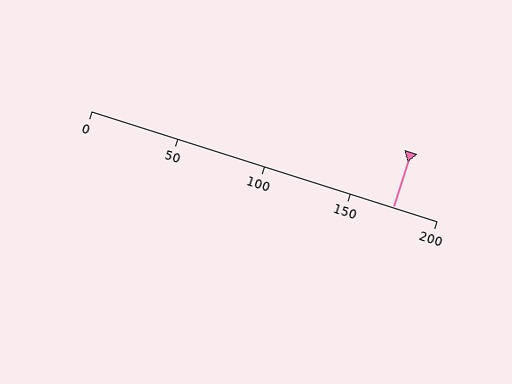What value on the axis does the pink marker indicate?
The marker indicates approximately 175.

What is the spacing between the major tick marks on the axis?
The major ticks are spaced 50 apart.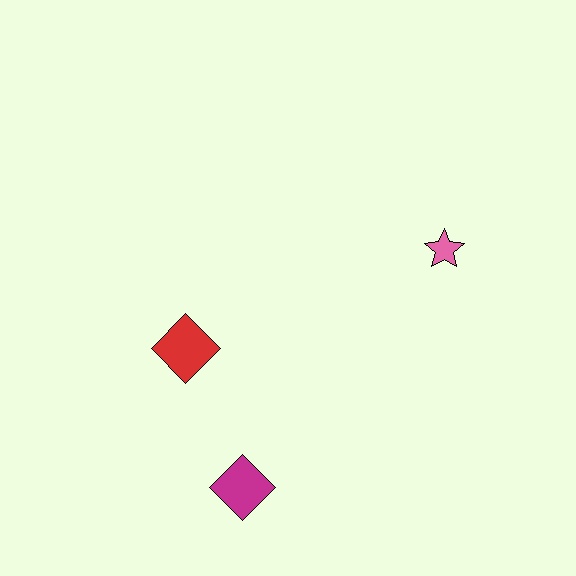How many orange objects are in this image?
There are no orange objects.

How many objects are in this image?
There are 3 objects.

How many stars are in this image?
There is 1 star.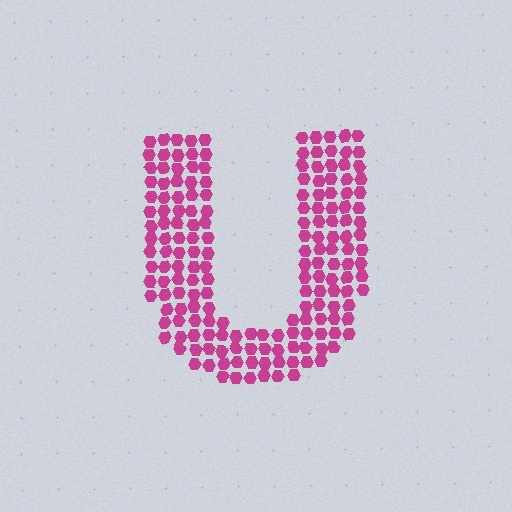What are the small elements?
The small elements are hexagons.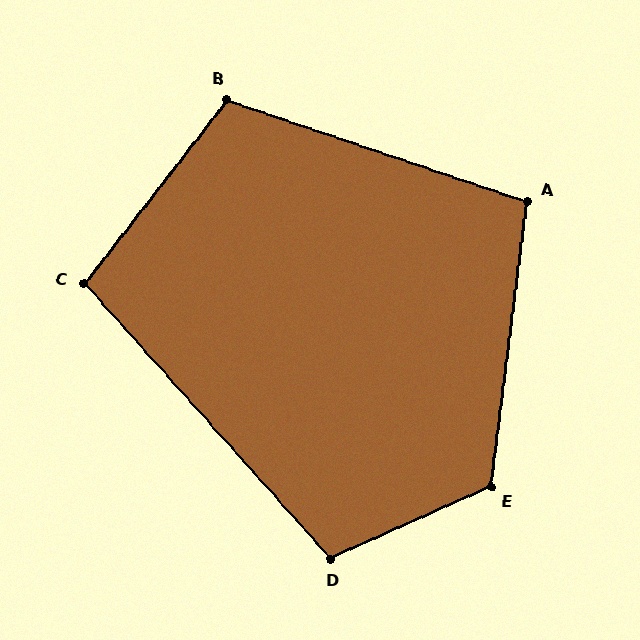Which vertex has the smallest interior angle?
C, at approximately 100 degrees.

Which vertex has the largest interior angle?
E, at approximately 121 degrees.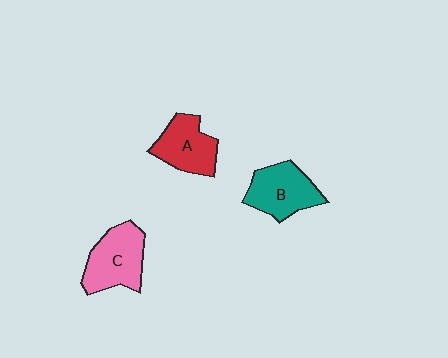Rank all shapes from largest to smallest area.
From largest to smallest: C (pink), B (teal), A (red).